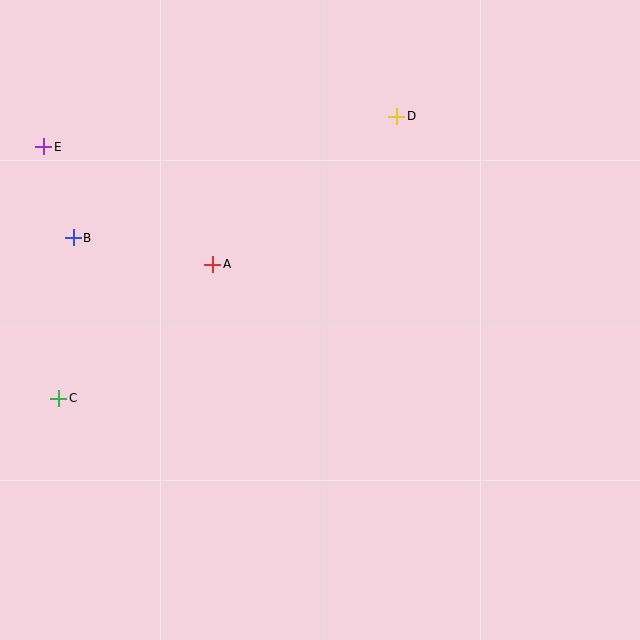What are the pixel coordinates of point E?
Point E is at (44, 147).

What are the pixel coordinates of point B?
Point B is at (73, 238).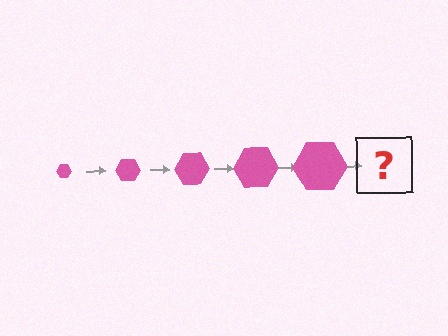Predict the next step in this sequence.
The next step is a pink hexagon, larger than the previous one.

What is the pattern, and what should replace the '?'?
The pattern is that the hexagon gets progressively larger each step. The '?' should be a pink hexagon, larger than the previous one.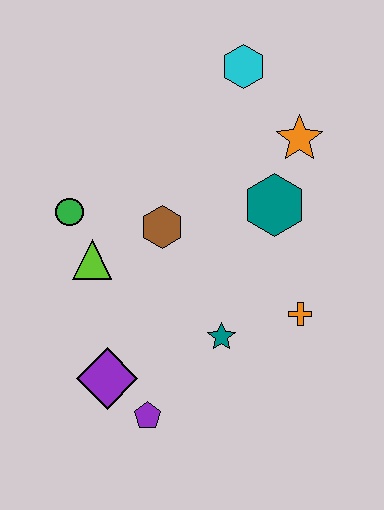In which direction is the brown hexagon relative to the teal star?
The brown hexagon is above the teal star.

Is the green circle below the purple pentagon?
No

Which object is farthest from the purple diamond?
The cyan hexagon is farthest from the purple diamond.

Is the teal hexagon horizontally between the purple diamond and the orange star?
Yes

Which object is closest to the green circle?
The lime triangle is closest to the green circle.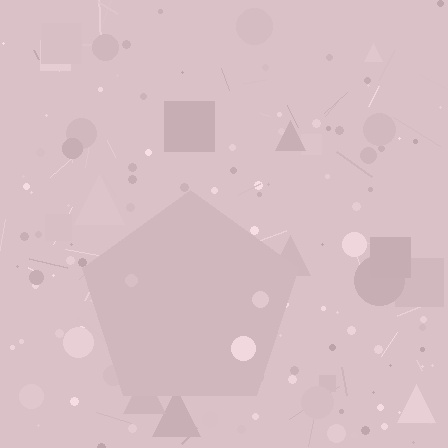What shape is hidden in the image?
A pentagon is hidden in the image.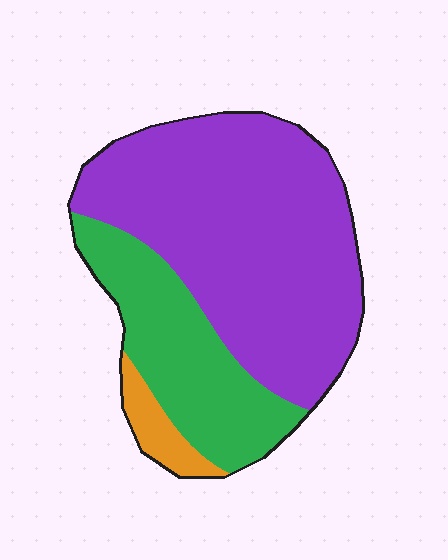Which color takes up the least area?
Orange, at roughly 5%.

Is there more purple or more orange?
Purple.